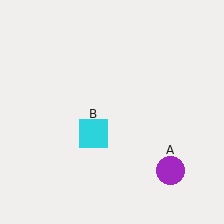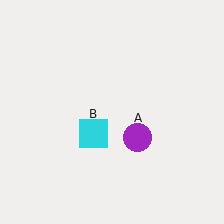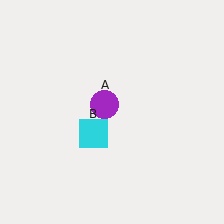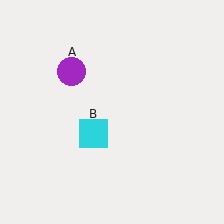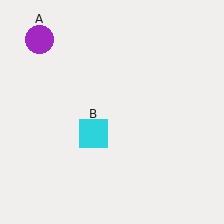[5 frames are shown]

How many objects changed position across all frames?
1 object changed position: purple circle (object A).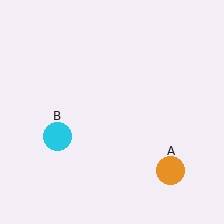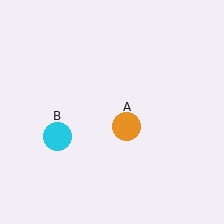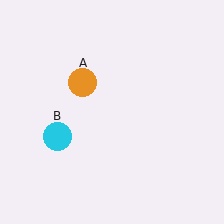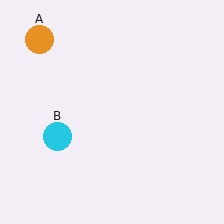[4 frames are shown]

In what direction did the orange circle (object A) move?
The orange circle (object A) moved up and to the left.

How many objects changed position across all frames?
1 object changed position: orange circle (object A).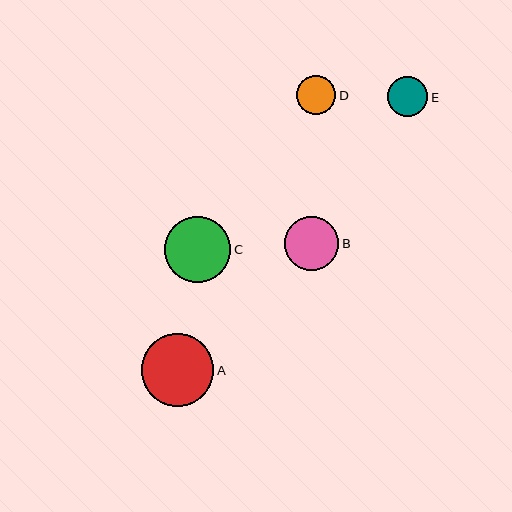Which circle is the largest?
Circle A is the largest with a size of approximately 72 pixels.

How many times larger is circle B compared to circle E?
Circle B is approximately 1.3 times the size of circle E.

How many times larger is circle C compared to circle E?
Circle C is approximately 1.6 times the size of circle E.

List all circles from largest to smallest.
From largest to smallest: A, C, B, E, D.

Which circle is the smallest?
Circle D is the smallest with a size of approximately 39 pixels.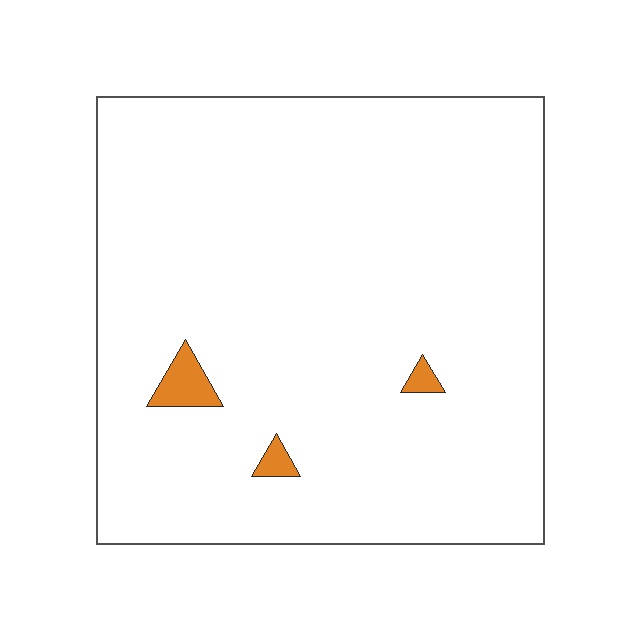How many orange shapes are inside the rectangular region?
3.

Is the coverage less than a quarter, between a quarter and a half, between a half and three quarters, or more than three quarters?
Less than a quarter.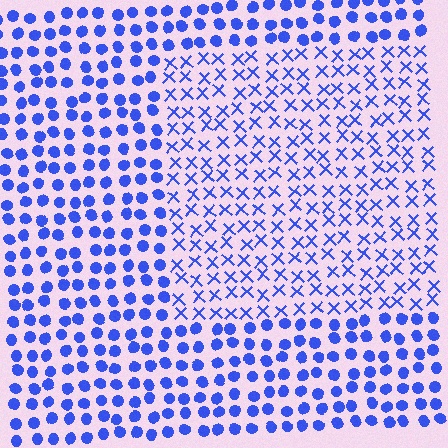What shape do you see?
I see a rectangle.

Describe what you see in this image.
The image is filled with small blue elements arranged in a uniform grid. A rectangle-shaped region contains X marks, while the surrounding area contains circles. The boundary is defined purely by the change in element shape.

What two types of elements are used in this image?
The image uses X marks inside the rectangle region and circles outside it.